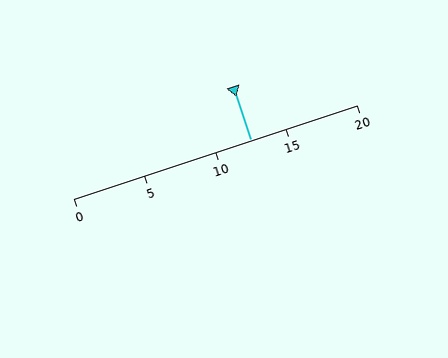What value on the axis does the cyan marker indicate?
The marker indicates approximately 12.5.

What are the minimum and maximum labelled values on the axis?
The axis runs from 0 to 20.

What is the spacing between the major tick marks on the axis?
The major ticks are spaced 5 apart.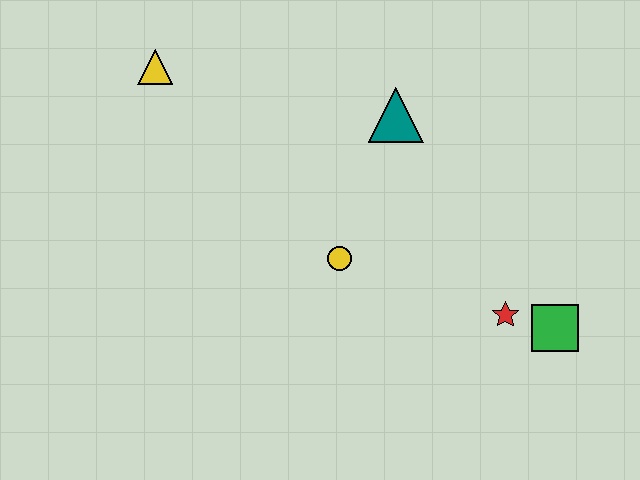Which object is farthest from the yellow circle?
The yellow triangle is farthest from the yellow circle.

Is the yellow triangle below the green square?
No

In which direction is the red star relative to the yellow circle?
The red star is to the right of the yellow circle.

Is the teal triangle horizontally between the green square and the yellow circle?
Yes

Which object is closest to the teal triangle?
The yellow circle is closest to the teal triangle.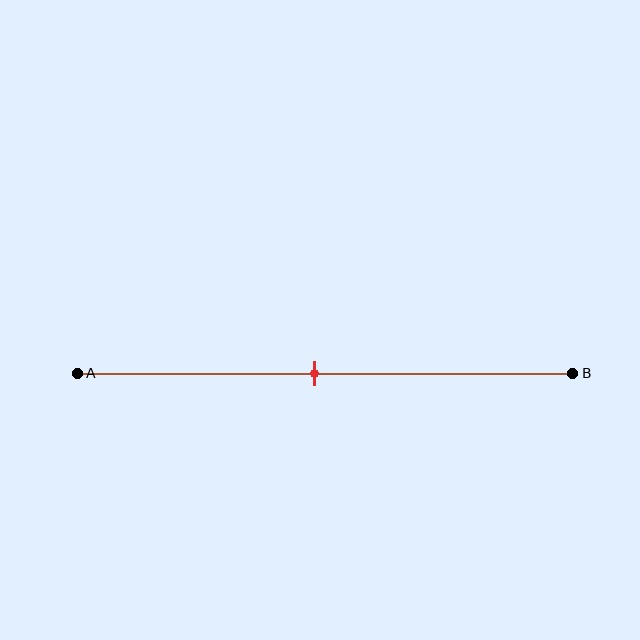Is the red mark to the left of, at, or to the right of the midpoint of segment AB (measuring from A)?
The red mark is approximately at the midpoint of segment AB.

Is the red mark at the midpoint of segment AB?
Yes, the mark is approximately at the midpoint.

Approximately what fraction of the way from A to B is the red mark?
The red mark is approximately 50% of the way from A to B.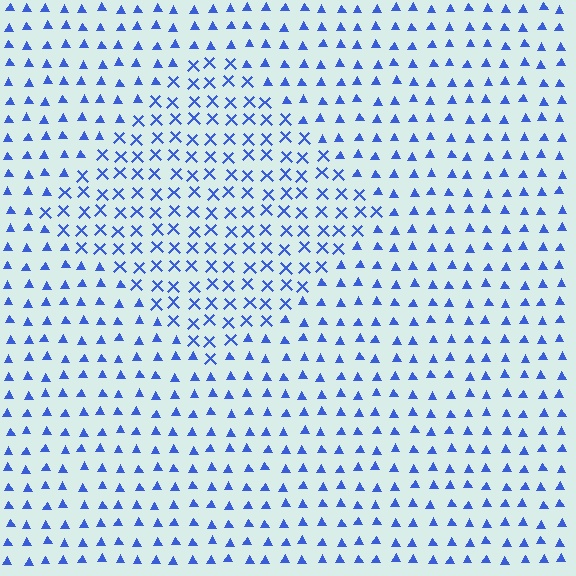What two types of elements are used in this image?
The image uses X marks inside the diamond region and triangles outside it.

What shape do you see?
I see a diamond.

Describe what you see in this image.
The image is filled with small blue elements arranged in a uniform grid. A diamond-shaped region contains X marks, while the surrounding area contains triangles. The boundary is defined purely by the change in element shape.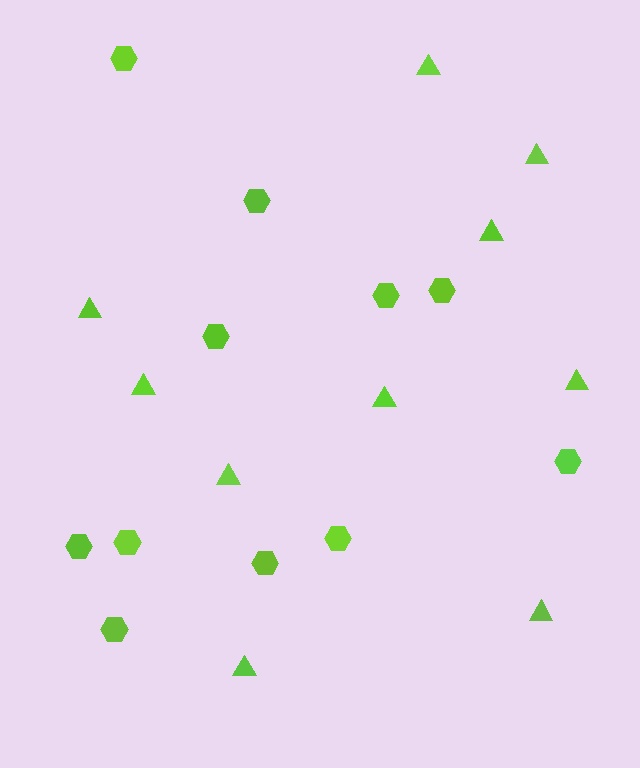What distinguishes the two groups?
There are 2 groups: one group of triangles (10) and one group of hexagons (11).